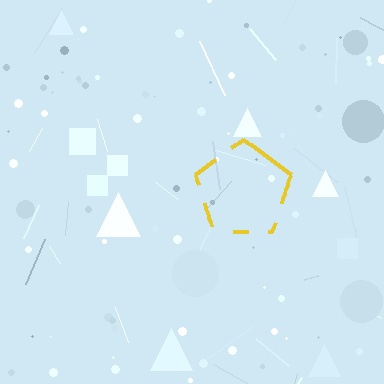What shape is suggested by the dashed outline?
The dashed outline suggests a pentagon.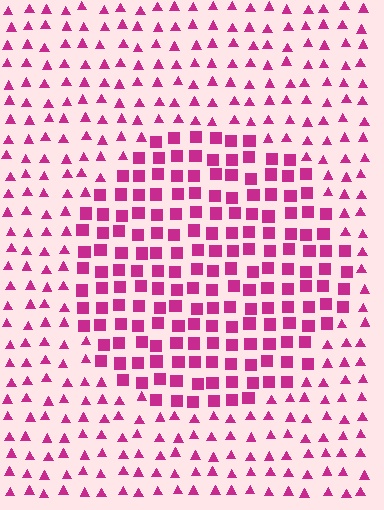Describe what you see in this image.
The image is filled with small magenta elements arranged in a uniform grid. A circle-shaped region contains squares, while the surrounding area contains triangles. The boundary is defined purely by the change in element shape.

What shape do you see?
I see a circle.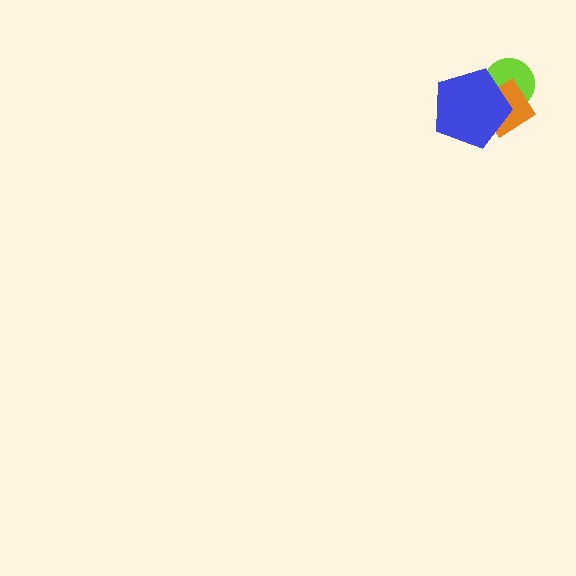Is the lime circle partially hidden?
Yes, it is partially covered by another shape.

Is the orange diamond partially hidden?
Yes, it is partially covered by another shape.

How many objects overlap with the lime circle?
2 objects overlap with the lime circle.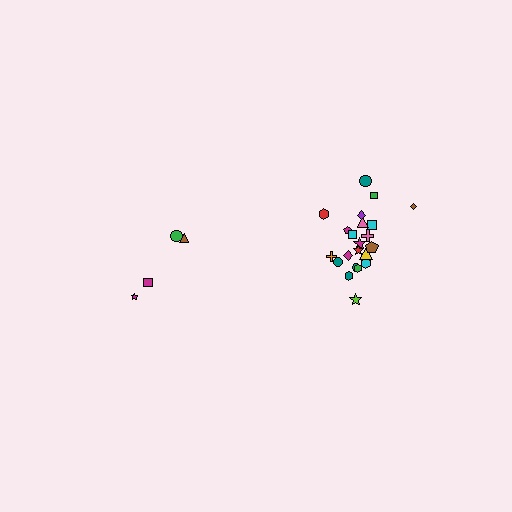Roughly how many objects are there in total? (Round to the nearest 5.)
Roughly 25 objects in total.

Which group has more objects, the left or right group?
The right group.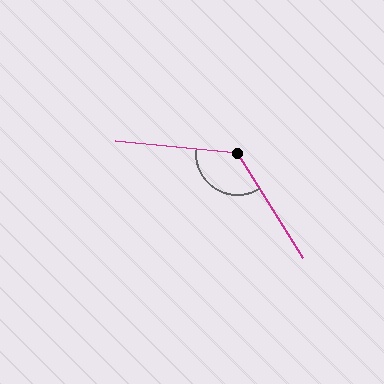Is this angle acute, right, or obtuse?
It is obtuse.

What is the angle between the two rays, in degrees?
Approximately 127 degrees.